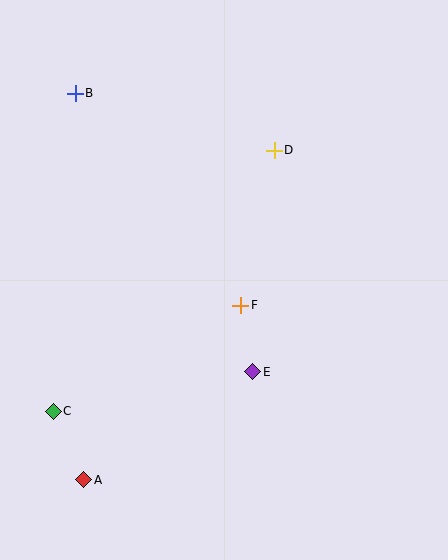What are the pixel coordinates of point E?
Point E is at (253, 372).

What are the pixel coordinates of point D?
Point D is at (274, 150).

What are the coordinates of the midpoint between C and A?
The midpoint between C and A is at (69, 445).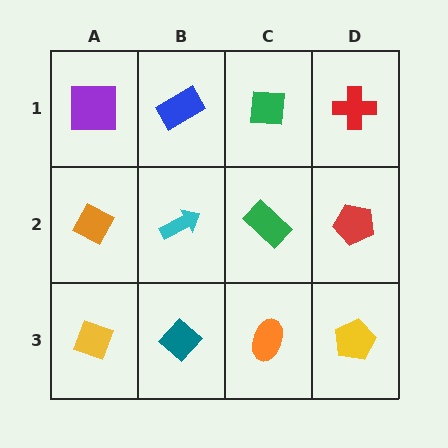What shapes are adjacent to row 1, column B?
A cyan arrow (row 2, column B), a purple square (row 1, column A), a green square (row 1, column C).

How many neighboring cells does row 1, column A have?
2.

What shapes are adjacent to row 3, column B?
A cyan arrow (row 2, column B), a yellow diamond (row 3, column A), an orange ellipse (row 3, column C).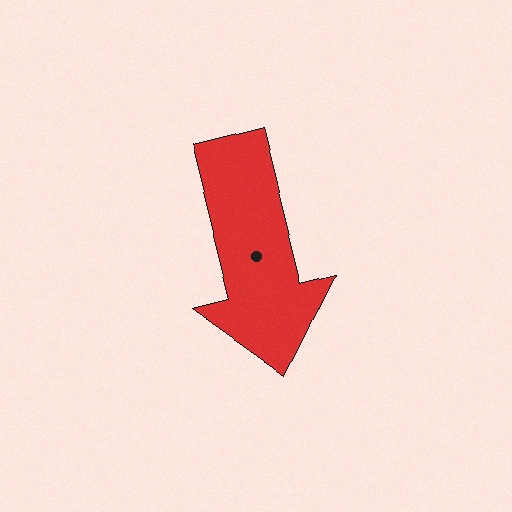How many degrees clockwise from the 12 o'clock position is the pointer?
Approximately 166 degrees.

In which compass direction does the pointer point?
South.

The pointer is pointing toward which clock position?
Roughly 6 o'clock.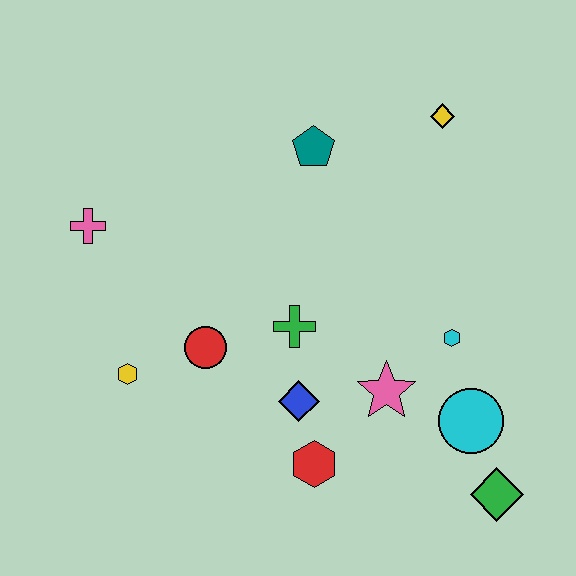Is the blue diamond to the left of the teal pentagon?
Yes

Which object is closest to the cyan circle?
The green diamond is closest to the cyan circle.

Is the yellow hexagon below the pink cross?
Yes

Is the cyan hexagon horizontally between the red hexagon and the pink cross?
No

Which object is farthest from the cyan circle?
The pink cross is farthest from the cyan circle.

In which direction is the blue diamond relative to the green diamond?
The blue diamond is to the left of the green diamond.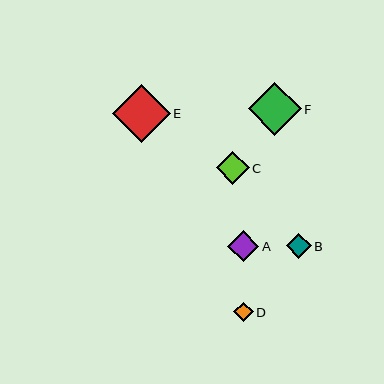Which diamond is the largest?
Diamond E is the largest with a size of approximately 58 pixels.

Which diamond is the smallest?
Diamond D is the smallest with a size of approximately 20 pixels.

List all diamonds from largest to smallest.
From largest to smallest: E, F, C, A, B, D.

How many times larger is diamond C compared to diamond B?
Diamond C is approximately 1.3 times the size of diamond B.